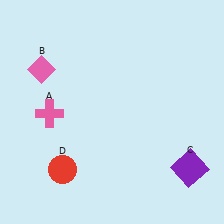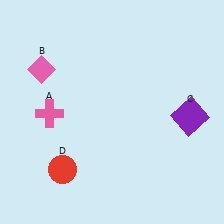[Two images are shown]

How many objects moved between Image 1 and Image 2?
1 object moved between the two images.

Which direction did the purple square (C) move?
The purple square (C) moved up.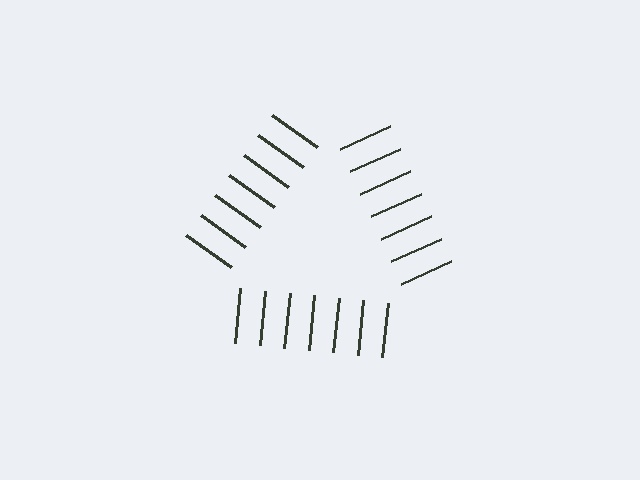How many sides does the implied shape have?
3 sides — the line-ends trace a triangle.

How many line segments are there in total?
21 — 7 along each of the 3 edges.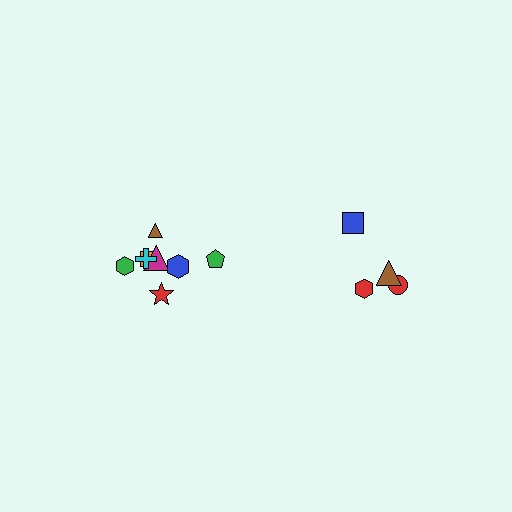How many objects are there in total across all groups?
There are 12 objects.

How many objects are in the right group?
There are 4 objects.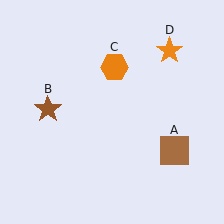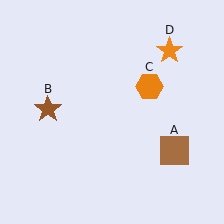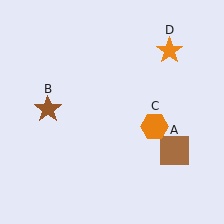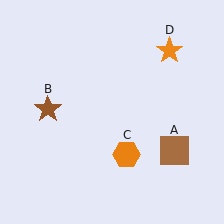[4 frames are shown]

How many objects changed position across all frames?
1 object changed position: orange hexagon (object C).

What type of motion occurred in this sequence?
The orange hexagon (object C) rotated clockwise around the center of the scene.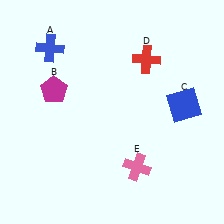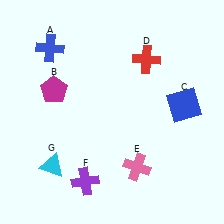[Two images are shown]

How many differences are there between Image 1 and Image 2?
There are 2 differences between the two images.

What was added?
A purple cross (F), a cyan triangle (G) were added in Image 2.